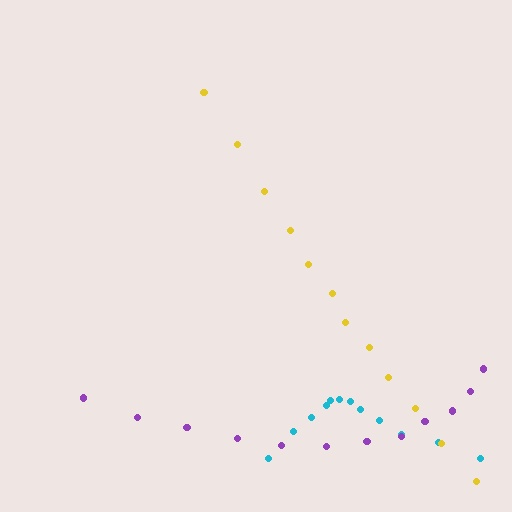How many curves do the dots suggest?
There are 3 distinct paths.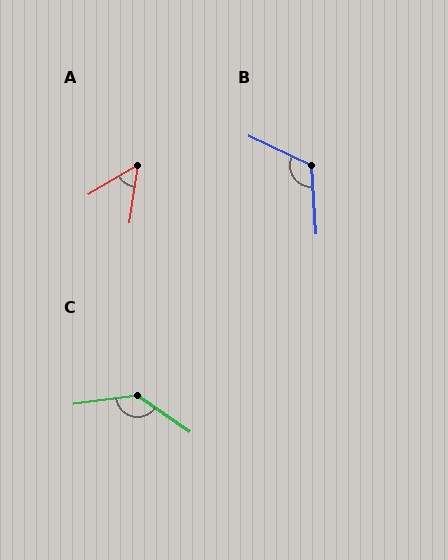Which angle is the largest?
C, at approximately 138 degrees.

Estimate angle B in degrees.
Approximately 119 degrees.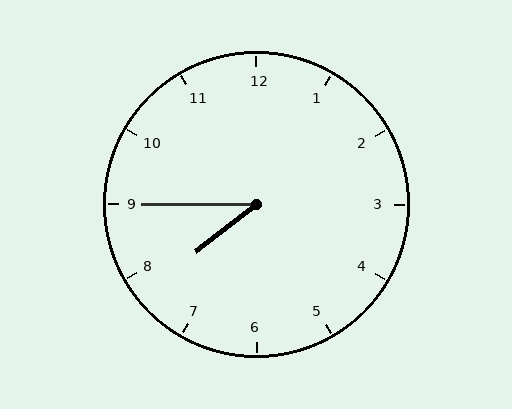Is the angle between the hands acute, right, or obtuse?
It is acute.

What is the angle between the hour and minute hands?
Approximately 38 degrees.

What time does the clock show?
7:45.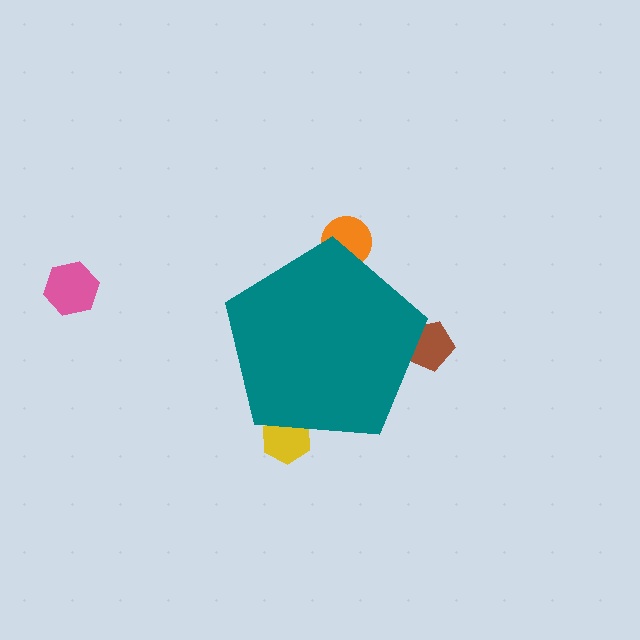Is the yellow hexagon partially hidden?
Yes, the yellow hexagon is partially hidden behind the teal pentagon.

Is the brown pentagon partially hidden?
Yes, the brown pentagon is partially hidden behind the teal pentagon.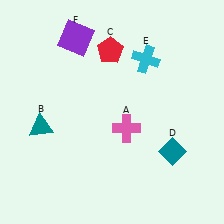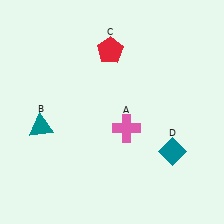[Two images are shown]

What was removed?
The purple square (F), the cyan cross (E) were removed in Image 2.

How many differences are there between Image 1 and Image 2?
There are 2 differences between the two images.